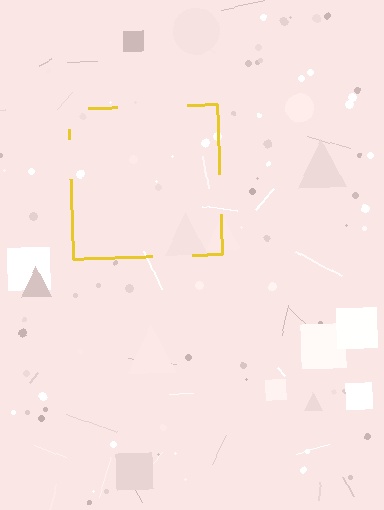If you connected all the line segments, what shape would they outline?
They would outline a square.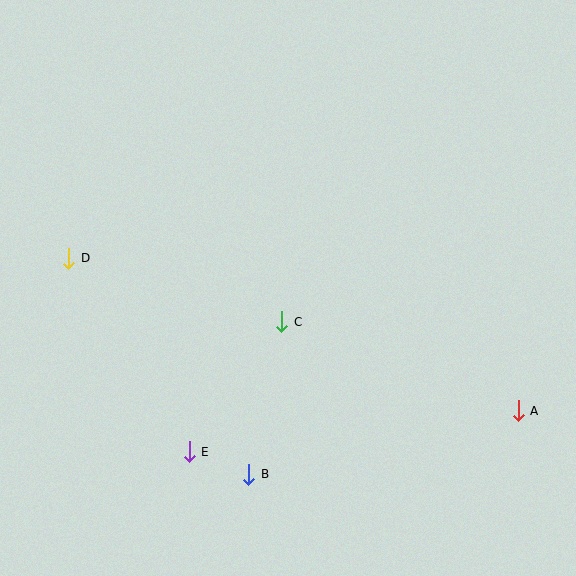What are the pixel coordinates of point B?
Point B is at (249, 474).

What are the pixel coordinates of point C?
Point C is at (282, 322).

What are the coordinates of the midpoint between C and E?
The midpoint between C and E is at (235, 387).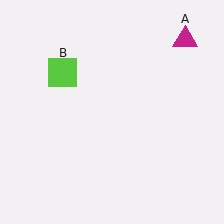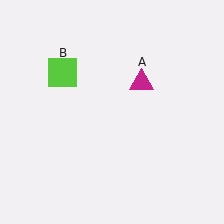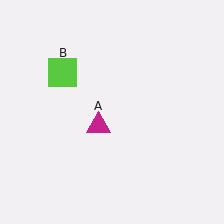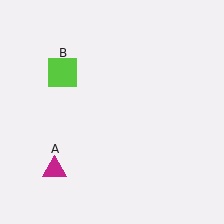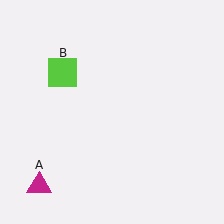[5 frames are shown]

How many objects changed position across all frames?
1 object changed position: magenta triangle (object A).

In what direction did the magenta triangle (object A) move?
The magenta triangle (object A) moved down and to the left.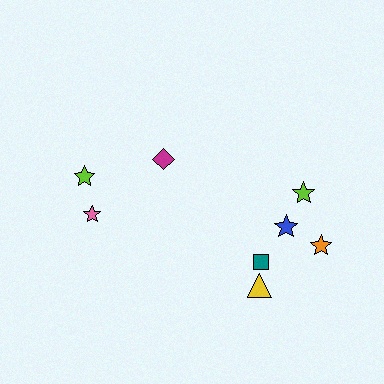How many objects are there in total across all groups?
There are 8 objects.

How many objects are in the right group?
There are 5 objects.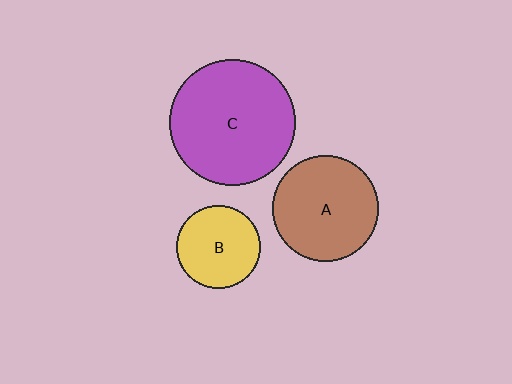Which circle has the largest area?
Circle C (purple).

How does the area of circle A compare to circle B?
Approximately 1.6 times.